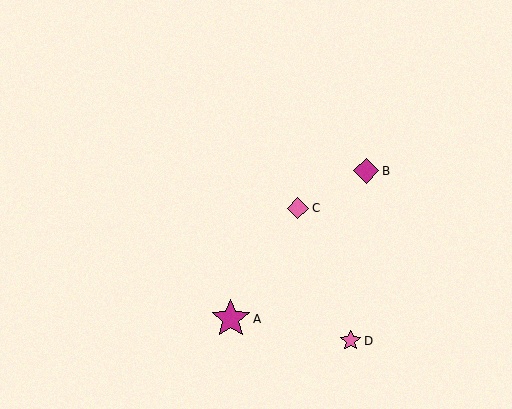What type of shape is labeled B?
Shape B is a magenta diamond.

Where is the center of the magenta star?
The center of the magenta star is at (231, 319).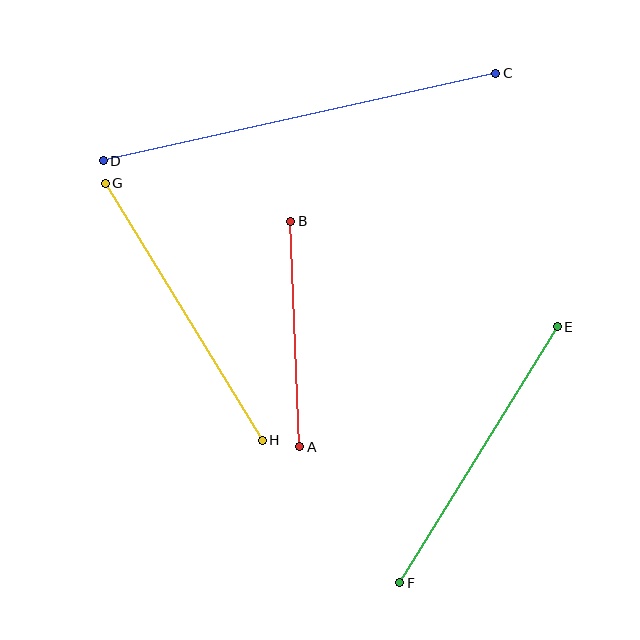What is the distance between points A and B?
The distance is approximately 226 pixels.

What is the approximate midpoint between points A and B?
The midpoint is at approximately (295, 334) pixels.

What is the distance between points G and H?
The distance is approximately 301 pixels.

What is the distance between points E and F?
The distance is approximately 300 pixels.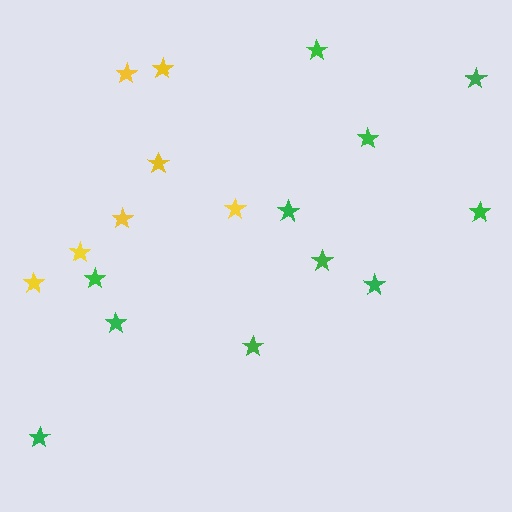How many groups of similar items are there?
There are 2 groups: one group of green stars (11) and one group of yellow stars (7).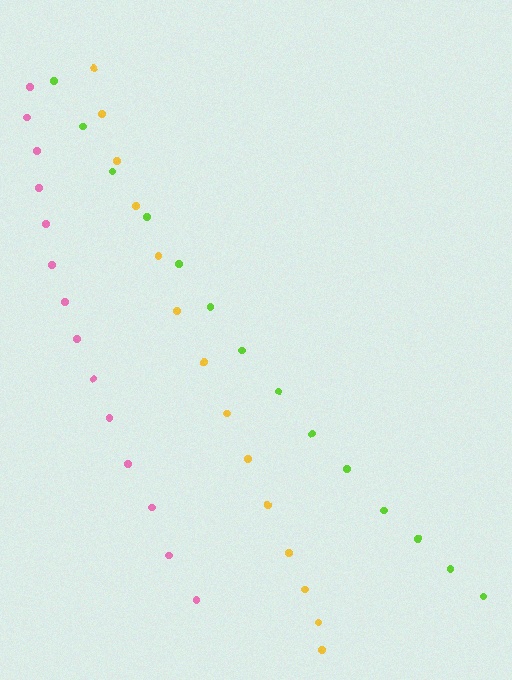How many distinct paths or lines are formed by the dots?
There are 3 distinct paths.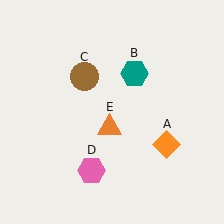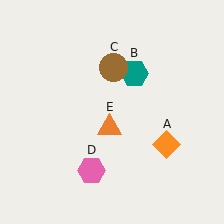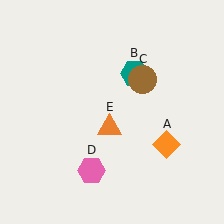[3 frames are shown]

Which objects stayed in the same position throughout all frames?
Orange diamond (object A) and teal hexagon (object B) and pink hexagon (object D) and orange triangle (object E) remained stationary.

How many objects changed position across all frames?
1 object changed position: brown circle (object C).